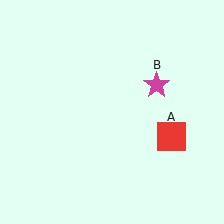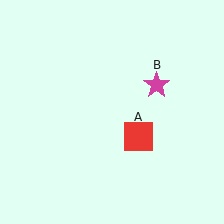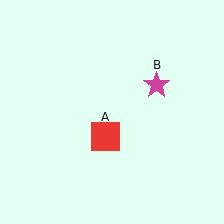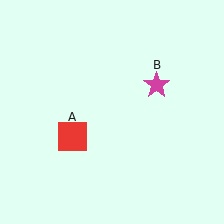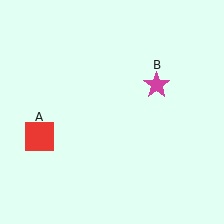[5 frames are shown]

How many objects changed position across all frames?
1 object changed position: red square (object A).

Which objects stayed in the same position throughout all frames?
Magenta star (object B) remained stationary.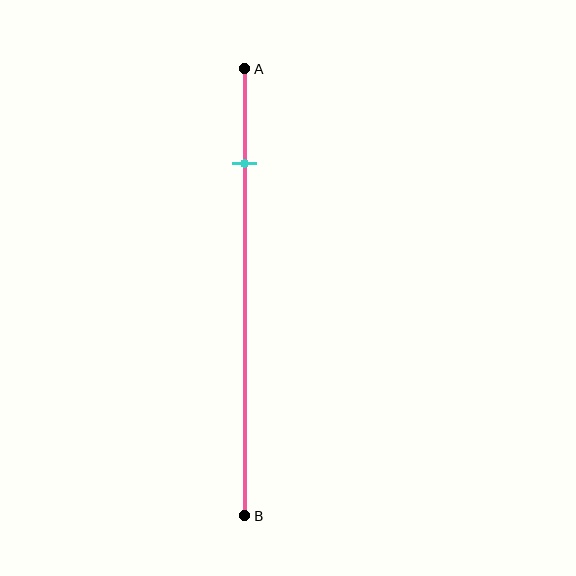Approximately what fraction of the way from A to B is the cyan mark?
The cyan mark is approximately 20% of the way from A to B.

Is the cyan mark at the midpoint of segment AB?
No, the mark is at about 20% from A, not at the 50% midpoint.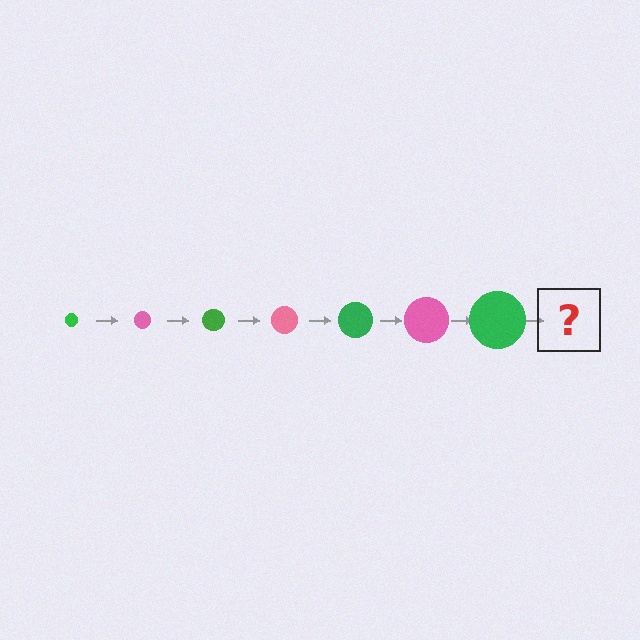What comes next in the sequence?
The next element should be a pink circle, larger than the previous one.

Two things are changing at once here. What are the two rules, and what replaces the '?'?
The two rules are that the circle grows larger each step and the color cycles through green and pink. The '?' should be a pink circle, larger than the previous one.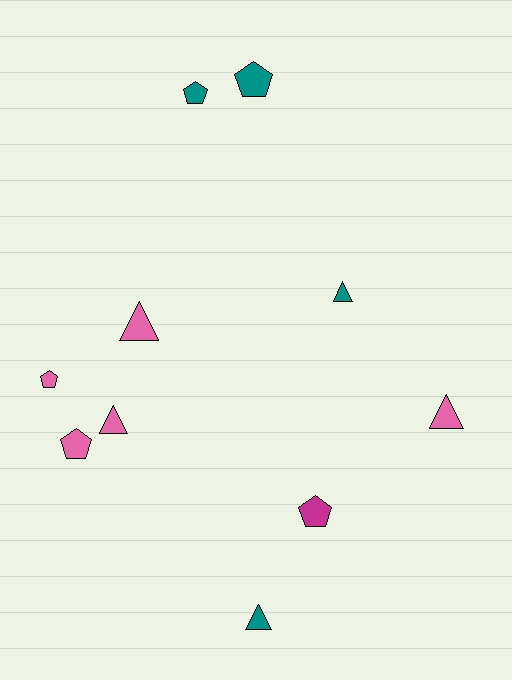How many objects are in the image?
There are 10 objects.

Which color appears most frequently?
Pink, with 5 objects.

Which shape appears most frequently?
Triangle, with 5 objects.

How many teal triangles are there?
There are 2 teal triangles.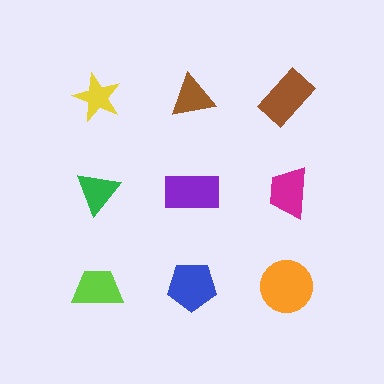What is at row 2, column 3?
A magenta trapezoid.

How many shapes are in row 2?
3 shapes.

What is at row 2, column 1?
A green triangle.